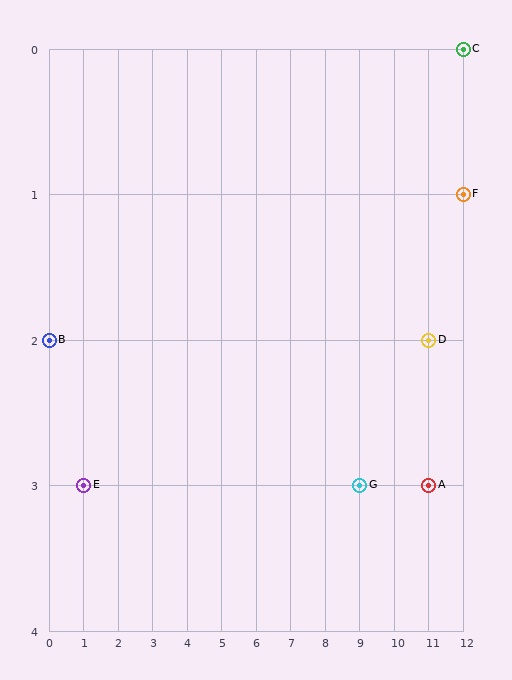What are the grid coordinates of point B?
Point B is at grid coordinates (0, 2).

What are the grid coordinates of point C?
Point C is at grid coordinates (12, 0).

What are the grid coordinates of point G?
Point G is at grid coordinates (9, 3).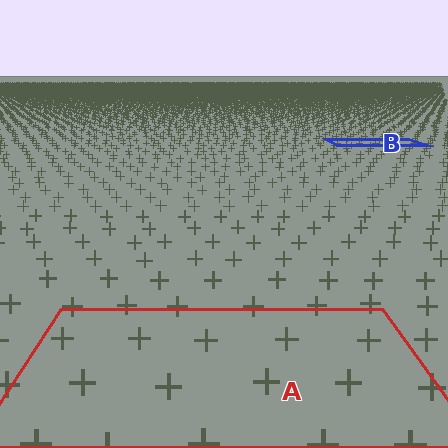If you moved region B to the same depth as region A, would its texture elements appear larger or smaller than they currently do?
They would appear larger. At a closer depth, the same texture elements are projected at a bigger on-screen size.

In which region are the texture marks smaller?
The texture marks are smaller in region B, because it is farther away.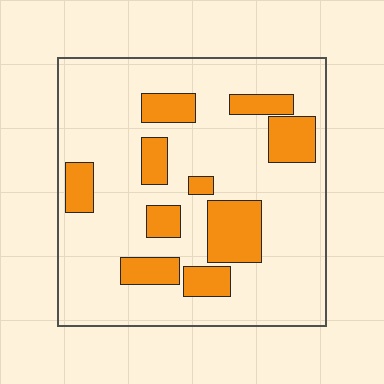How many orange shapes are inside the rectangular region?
10.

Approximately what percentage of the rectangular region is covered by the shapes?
Approximately 20%.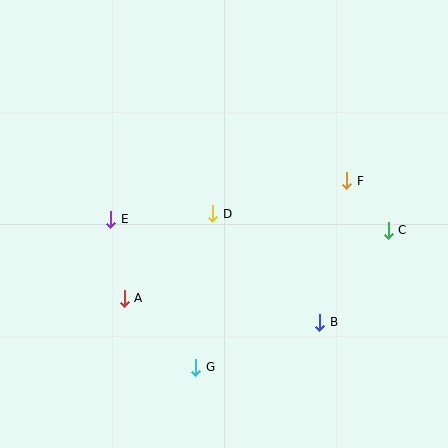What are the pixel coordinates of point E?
Point E is at (111, 219).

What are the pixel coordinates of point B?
Point B is at (320, 322).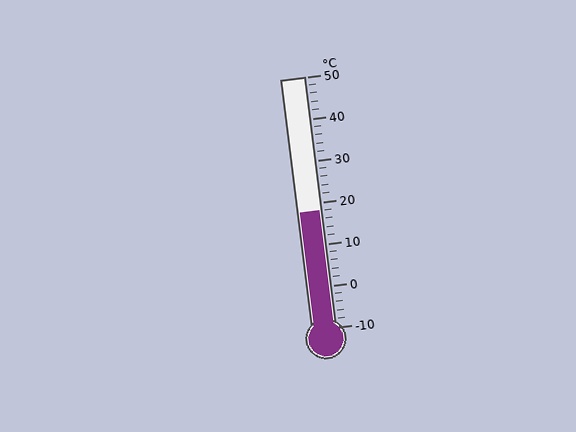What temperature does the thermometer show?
The thermometer shows approximately 18°C.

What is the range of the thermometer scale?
The thermometer scale ranges from -10°C to 50°C.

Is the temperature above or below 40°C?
The temperature is below 40°C.